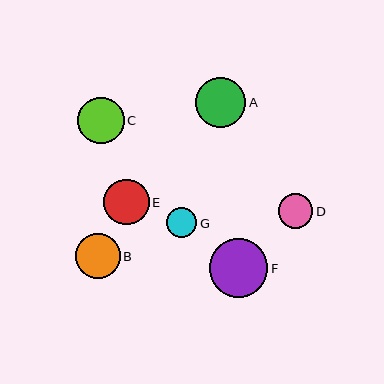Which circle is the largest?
Circle F is the largest with a size of approximately 59 pixels.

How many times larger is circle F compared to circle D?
Circle F is approximately 1.7 times the size of circle D.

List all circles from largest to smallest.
From largest to smallest: F, A, C, E, B, D, G.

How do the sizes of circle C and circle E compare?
Circle C and circle E are approximately the same size.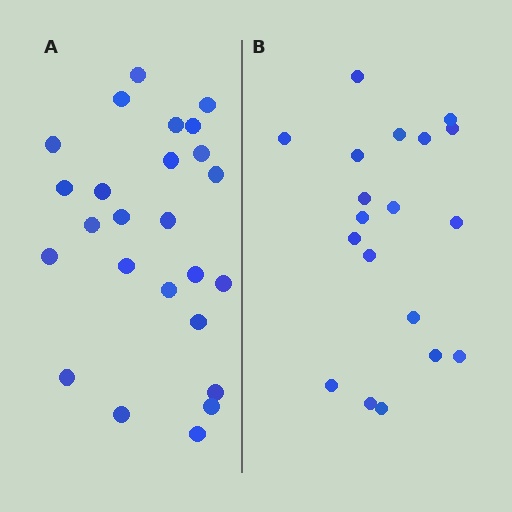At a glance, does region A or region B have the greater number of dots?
Region A (the left region) has more dots.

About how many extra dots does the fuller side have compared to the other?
Region A has about 6 more dots than region B.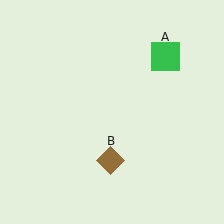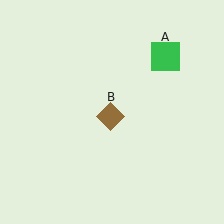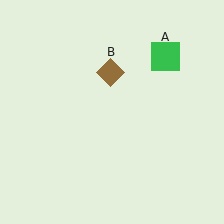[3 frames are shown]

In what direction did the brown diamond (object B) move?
The brown diamond (object B) moved up.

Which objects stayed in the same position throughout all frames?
Green square (object A) remained stationary.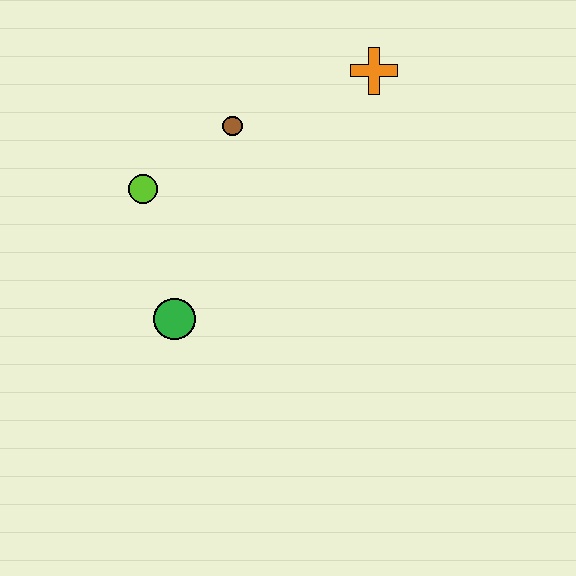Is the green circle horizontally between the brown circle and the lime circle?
Yes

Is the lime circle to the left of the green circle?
Yes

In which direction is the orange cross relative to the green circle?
The orange cross is above the green circle.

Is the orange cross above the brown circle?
Yes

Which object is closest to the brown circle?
The lime circle is closest to the brown circle.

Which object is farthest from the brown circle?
The green circle is farthest from the brown circle.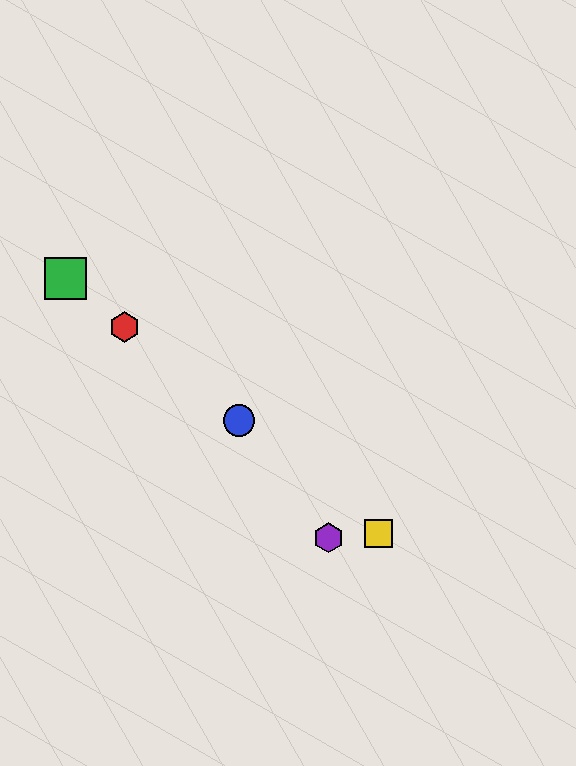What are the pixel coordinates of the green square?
The green square is at (65, 279).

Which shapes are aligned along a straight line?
The red hexagon, the blue circle, the green square, the yellow square are aligned along a straight line.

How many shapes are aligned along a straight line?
4 shapes (the red hexagon, the blue circle, the green square, the yellow square) are aligned along a straight line.